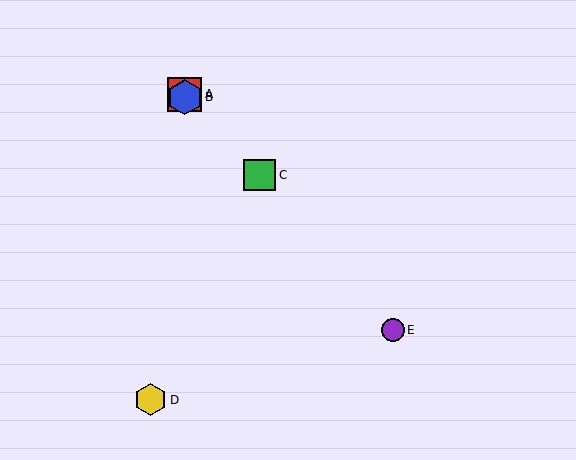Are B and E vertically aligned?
No, B is at x≈185 and E is at x≈393.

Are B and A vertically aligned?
Yes, both are at x≈185.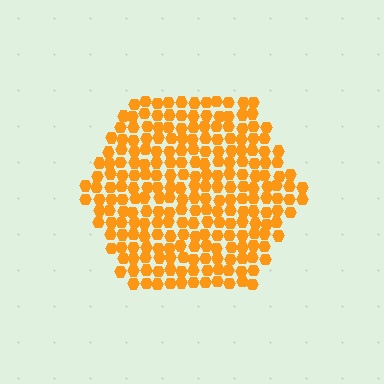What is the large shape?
The large shape is a hexagon.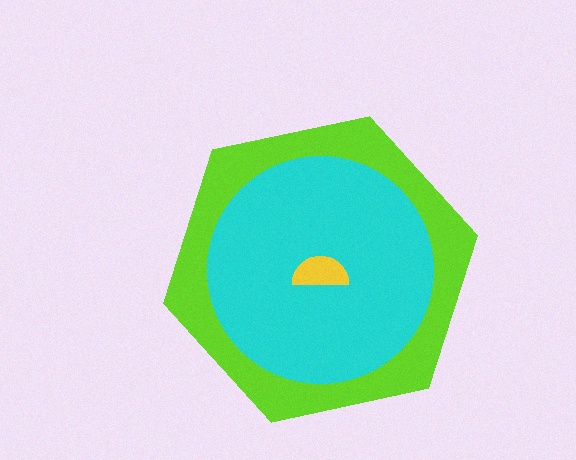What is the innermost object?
The yellow semicircle.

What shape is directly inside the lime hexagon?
The cyan circle.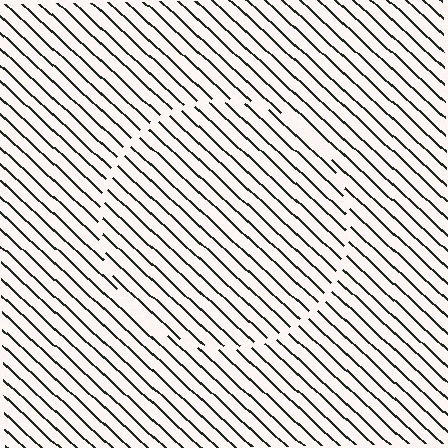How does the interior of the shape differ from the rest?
The interior of the shape contains the same grating, shifted by half a period — the contour is defined by the phase discontinuity where line-ends from the inner and outer gratings abut.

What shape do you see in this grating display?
An illusory circle. The interior of the shape contains the same grating, shifted by half a period — the contour is defined by the phase discontinuity where line-ends from the inner and outer gratings abut.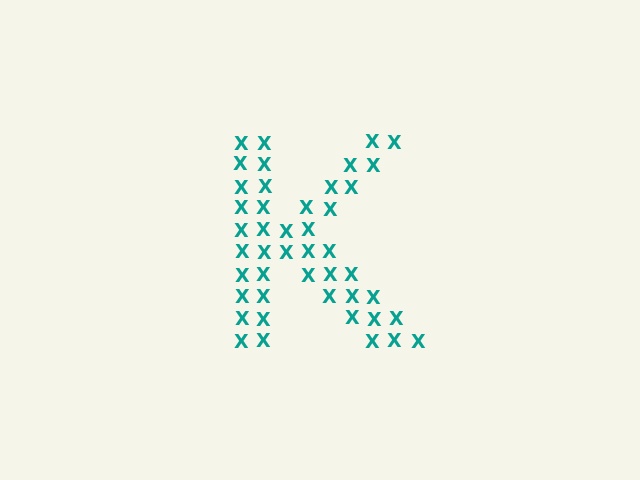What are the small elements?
The small elements are letter X's.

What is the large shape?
The large shape is the letter K.